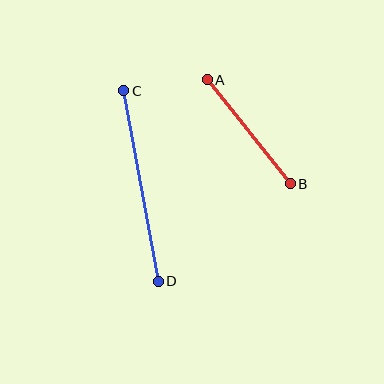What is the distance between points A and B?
The distance is approximately 133 pixels.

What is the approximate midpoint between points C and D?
The midpoint is at approximately (141, 186) pixels.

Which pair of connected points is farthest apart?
Points C and D are farthest apart.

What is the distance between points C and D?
The distance is approximately 194 pixels.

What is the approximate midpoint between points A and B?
The midpoint is at approximately (249, 132) pixels.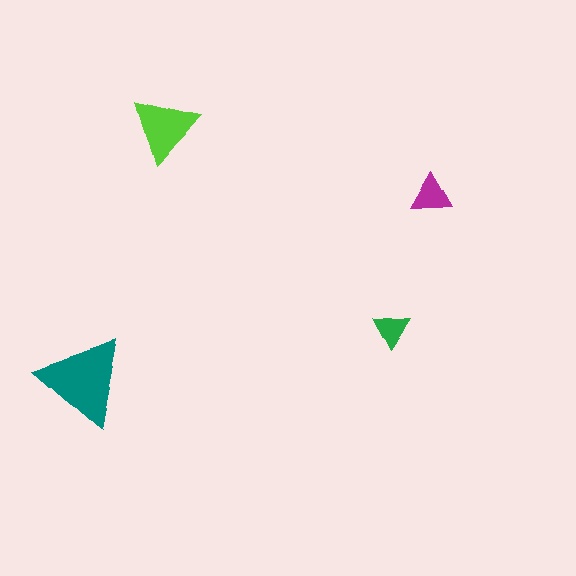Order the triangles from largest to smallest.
the teal one, the lime one, the magenta one, the green one.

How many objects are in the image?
There are 4 objects in the image.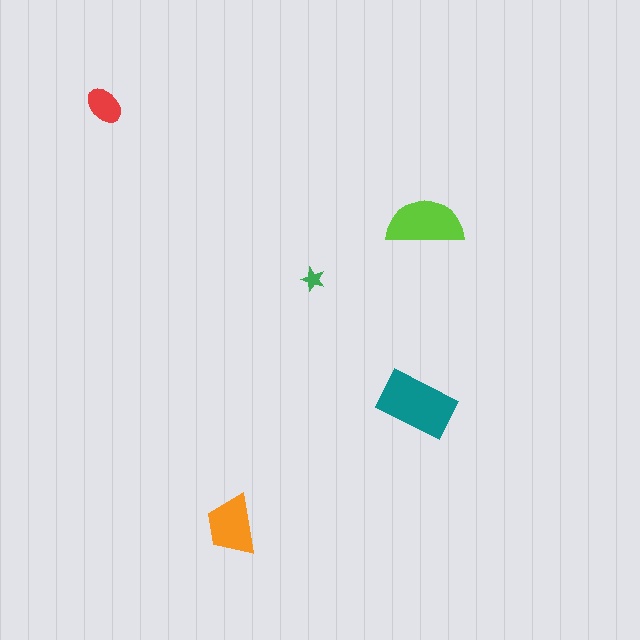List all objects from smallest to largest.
The green star, the red ellipse, the orange trapezoid, the lime semicircle, the teal rectangle.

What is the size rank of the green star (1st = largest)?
5th.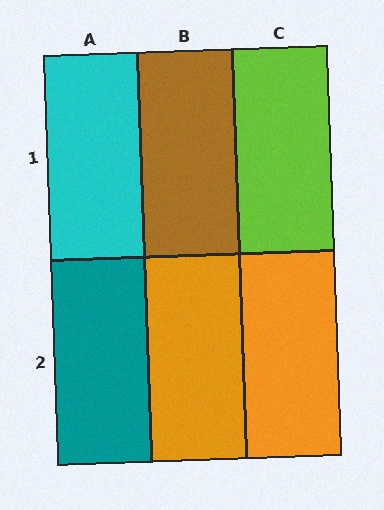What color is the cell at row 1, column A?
Cyan.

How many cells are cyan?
1 cell is cyan.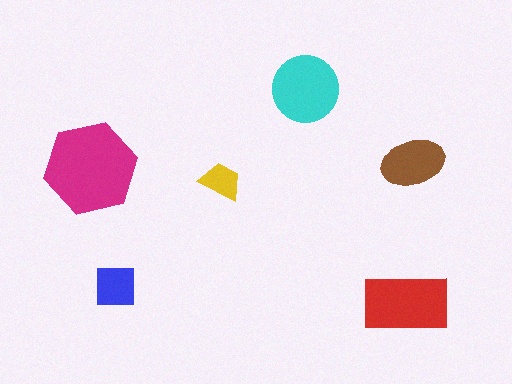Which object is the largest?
The magenta hexagon.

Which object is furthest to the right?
The brown ellipse is rightmost.